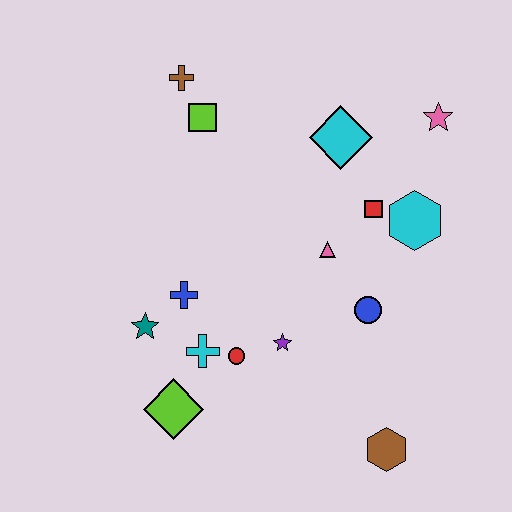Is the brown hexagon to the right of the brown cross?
Yes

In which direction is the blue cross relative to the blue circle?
The blue cross is to the left of the blue circle.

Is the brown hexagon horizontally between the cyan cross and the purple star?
No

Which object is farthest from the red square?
The lime diamond is farthest from the red square.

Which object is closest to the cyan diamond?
The red square is closest to the cyan diamond.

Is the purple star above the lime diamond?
Yes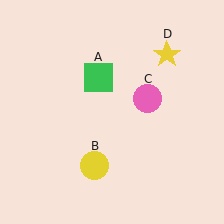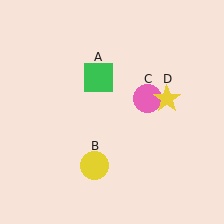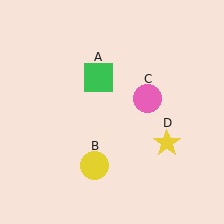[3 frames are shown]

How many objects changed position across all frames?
1 object changed position: yellow star (object D).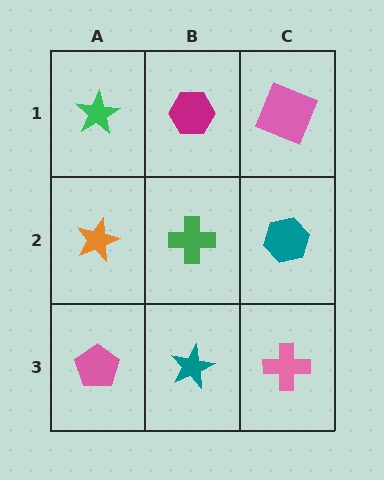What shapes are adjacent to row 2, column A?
A green star (row 1, column A), a pink pentagon (row 3, column A), a green cross (row 2, column B).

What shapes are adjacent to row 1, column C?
A teal hexagon (row 2, column C), a magenta hexagon (row 1, column B).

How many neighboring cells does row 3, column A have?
2.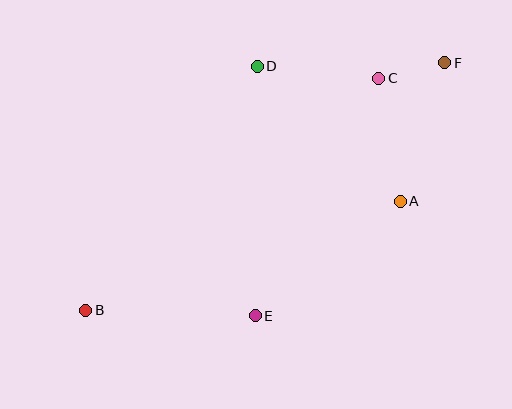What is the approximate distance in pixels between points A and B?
The distance between A and B is approximately 333 pixels.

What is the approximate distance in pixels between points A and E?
The distance between A and E is approximately 185 pixels.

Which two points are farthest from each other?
Points B and F are farthest from each other.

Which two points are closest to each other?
Points C and F are closest to each other.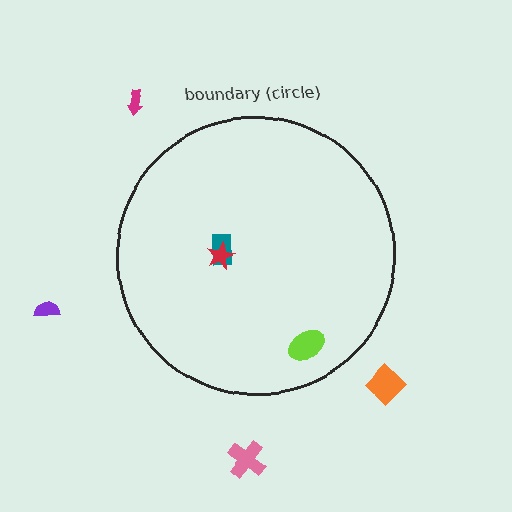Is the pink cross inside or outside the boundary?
Outside.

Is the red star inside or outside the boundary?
Inside.